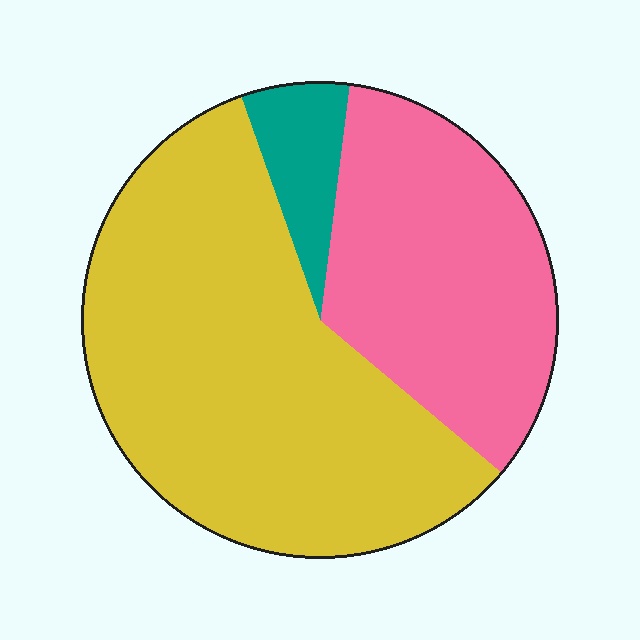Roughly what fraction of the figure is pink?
Pink covers about 35% of the figure.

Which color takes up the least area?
Teal, at roughly 5%.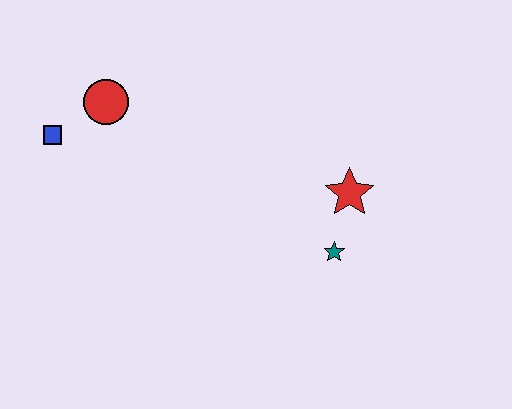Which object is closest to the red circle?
The blue square is closest to the red circle.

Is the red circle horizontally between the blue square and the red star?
Yes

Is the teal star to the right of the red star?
No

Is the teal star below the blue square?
Yes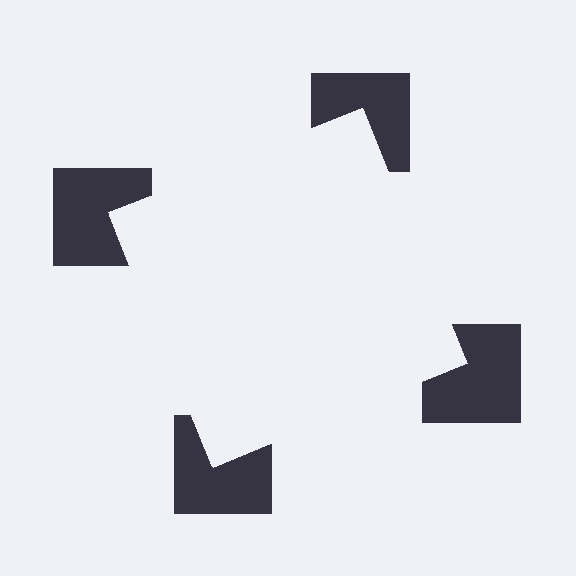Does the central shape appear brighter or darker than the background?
It typically appears slightly brighter than the background, even though no actual brightness change is drawn.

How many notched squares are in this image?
There are 4 — one at each vertex of the illusory square.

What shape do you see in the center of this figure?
An illusory square — its edges are inferred from the aligned wedge cuts in the notched squares, not physically drawn.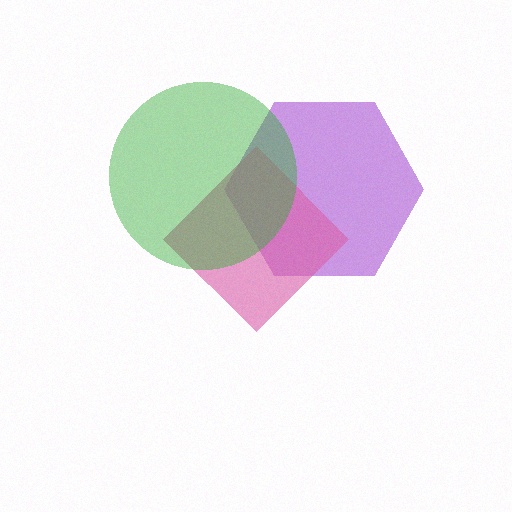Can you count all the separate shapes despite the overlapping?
Yes, there are 3 separate shapes.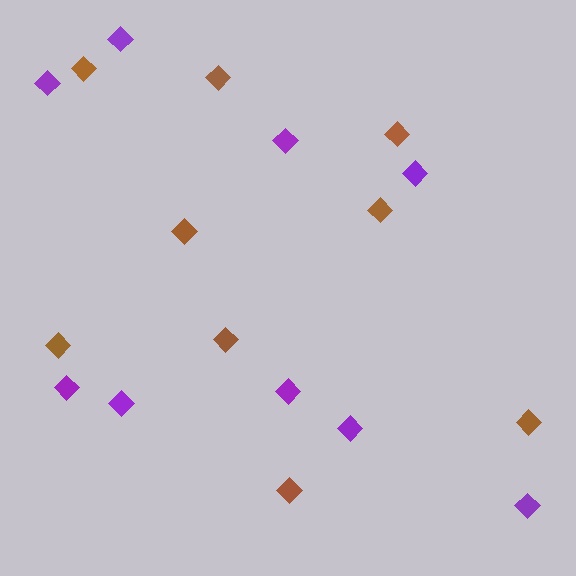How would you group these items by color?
There are 2 groups: one group of purple diamonds (9) and one group of brown diamonds (9).